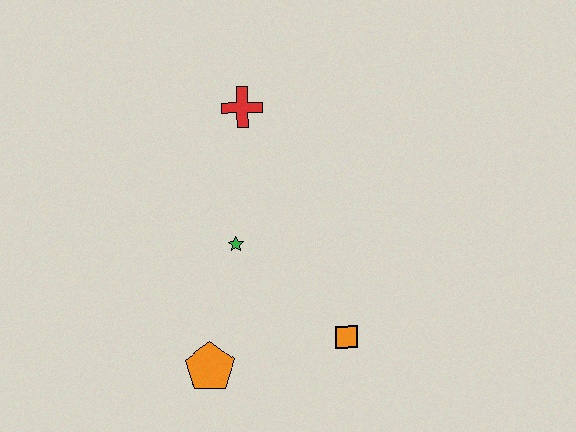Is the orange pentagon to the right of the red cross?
No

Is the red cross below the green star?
No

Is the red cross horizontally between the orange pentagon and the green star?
No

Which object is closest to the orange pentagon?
The green star is closest to the orange pentagon.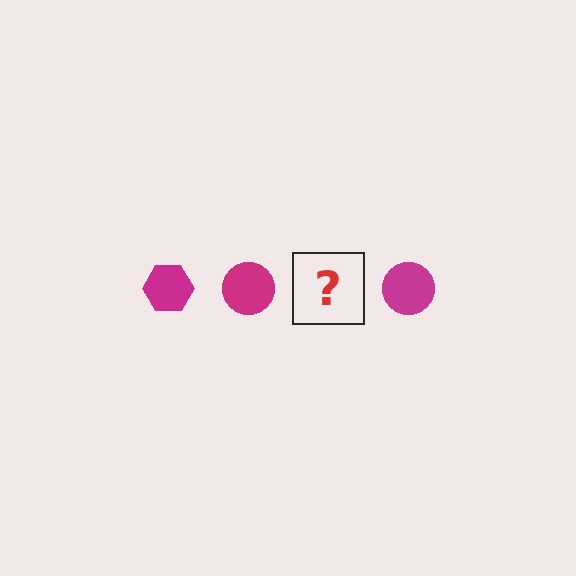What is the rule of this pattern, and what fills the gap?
The rule is that the pattern cycles through hexagon, circle shapes in magenta. The gap should be filled with a magenta hexagon.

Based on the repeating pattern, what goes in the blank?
The blank should be a magenta hexagon.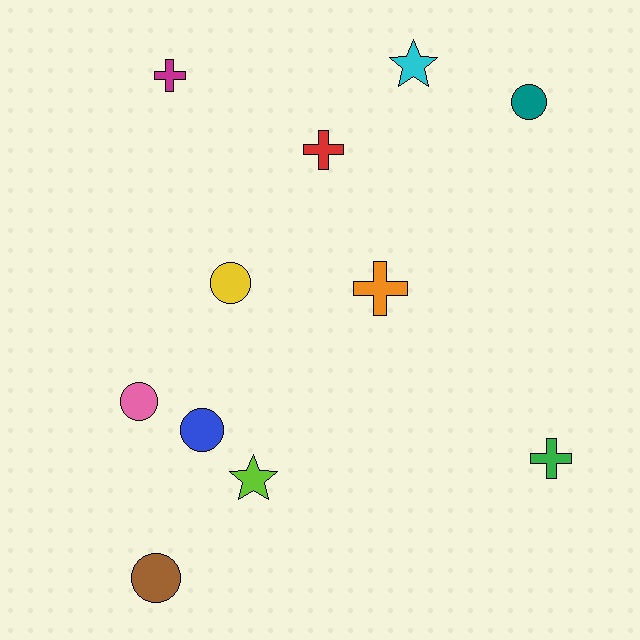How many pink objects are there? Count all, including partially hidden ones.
There is 1 pink object.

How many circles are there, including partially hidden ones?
There are 5 circles.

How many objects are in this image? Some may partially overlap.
There are 11 objects.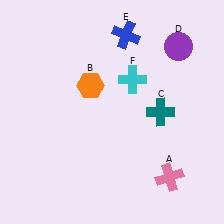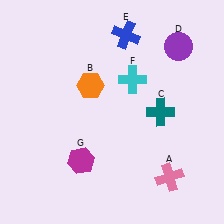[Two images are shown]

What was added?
A magenta hexagon (G) was added in Image 2.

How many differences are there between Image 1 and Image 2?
There is 1 difference between the two images.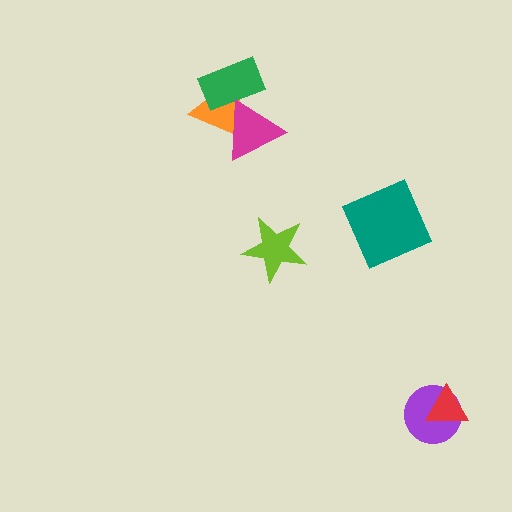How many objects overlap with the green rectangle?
2 objects overlap with the green rectangle.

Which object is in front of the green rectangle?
The magenta triangle is in front of the green rectangle.